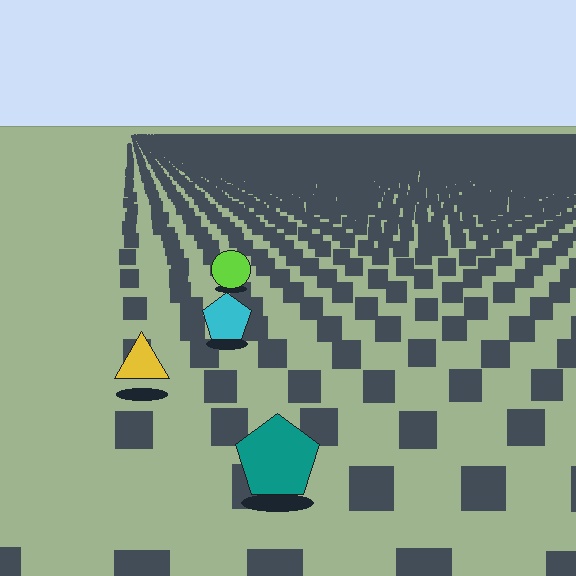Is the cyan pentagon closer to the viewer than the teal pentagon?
No. The teal pentagon is closer — you can tell from the texture gradient: the ground texture is coarser near it.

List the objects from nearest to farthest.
From nearest to farthest: the teal pentagon, the yellow triangle, the cyan pentagon, the lime circle.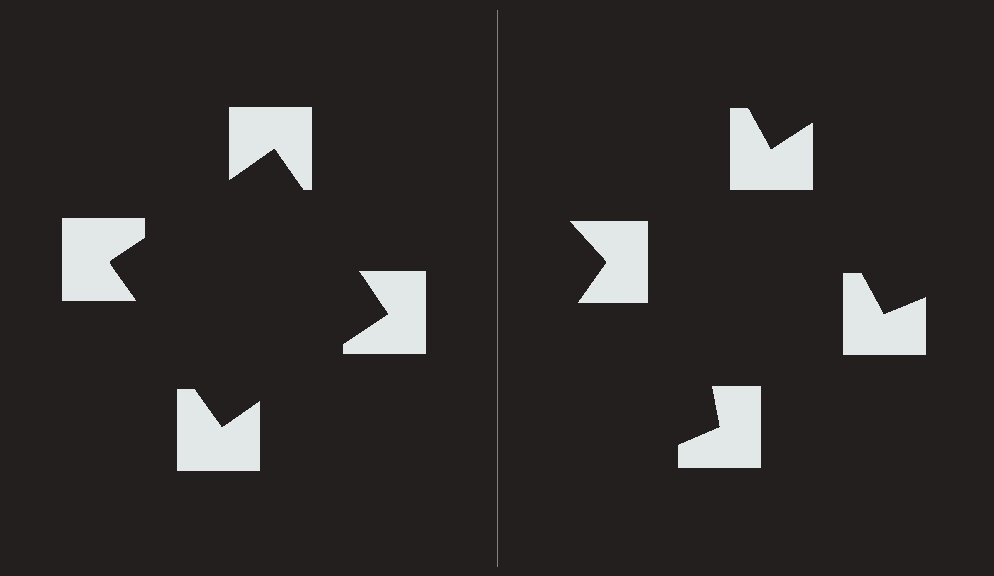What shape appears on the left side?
An illusory square.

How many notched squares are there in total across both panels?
8 — 4 on each side.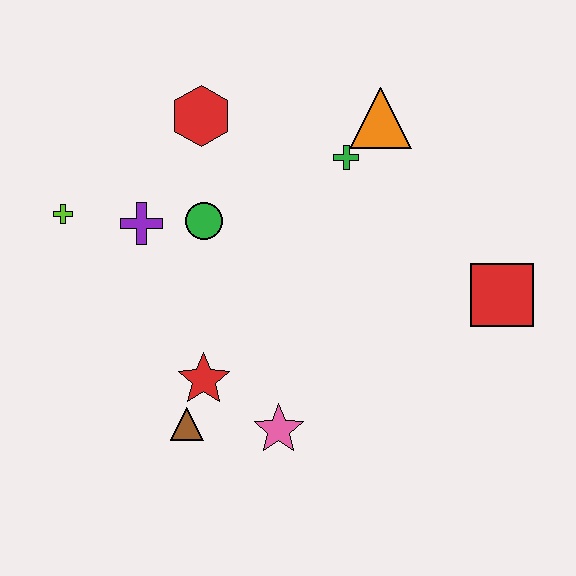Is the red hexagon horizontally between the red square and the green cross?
No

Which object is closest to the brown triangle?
The red star is closest to the brown triangle.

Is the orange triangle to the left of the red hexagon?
No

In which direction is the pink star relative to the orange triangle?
The pink star is below the orange triangle.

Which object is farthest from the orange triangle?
The brown triangle is farthest from the orange triangle.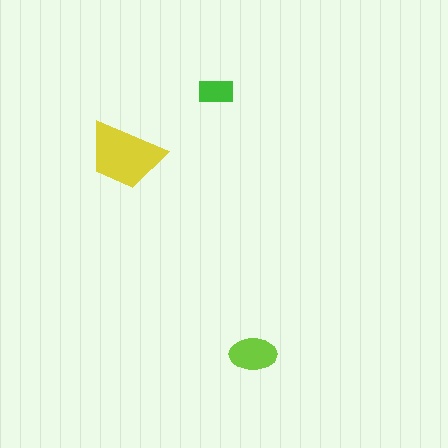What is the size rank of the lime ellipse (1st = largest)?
2nd.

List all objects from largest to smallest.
The yellow trapezoid, the lime ellipse, the green rectangle.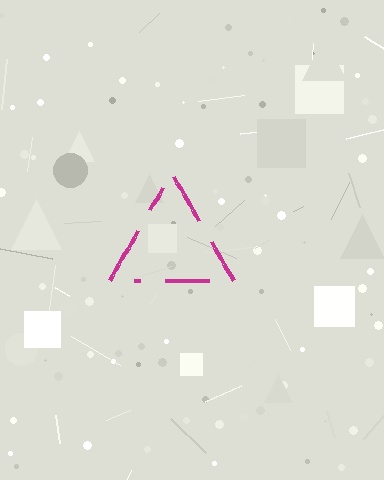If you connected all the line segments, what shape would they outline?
They would outline a triangle.